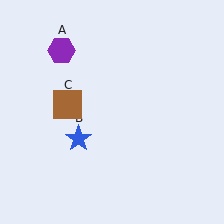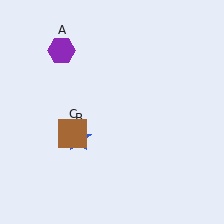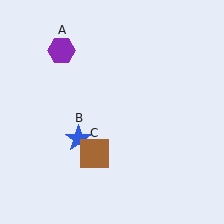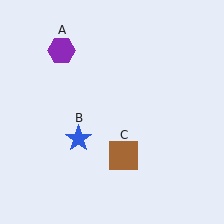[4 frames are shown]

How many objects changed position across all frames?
1 object changed position: brown square (object C).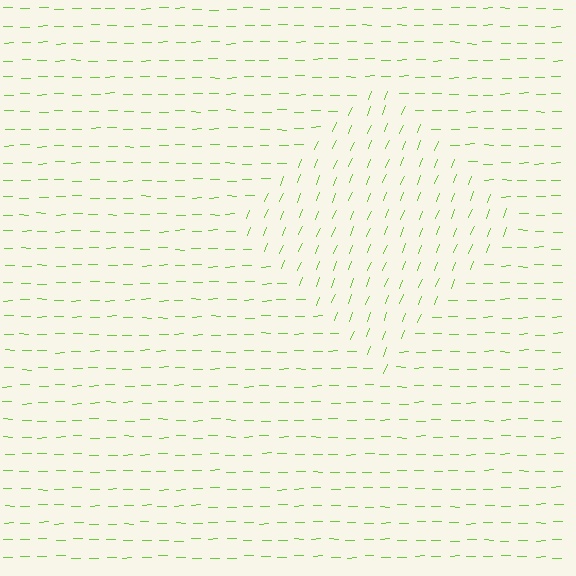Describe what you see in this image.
The image is filled with small lime line segments. A diamond region in the image has lines oriented differently from the surrounding lines, creating a visible texture boundary.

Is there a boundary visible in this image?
Yes, there is a texture boundary formed by a change in line orientation.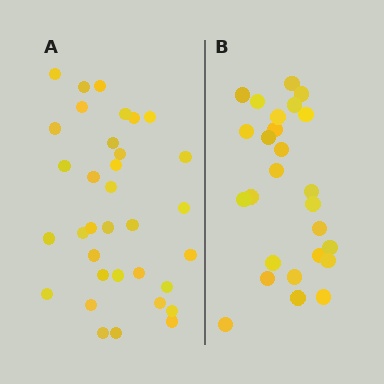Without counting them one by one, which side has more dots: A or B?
Region A (the left region) has more dots.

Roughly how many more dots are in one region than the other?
Region A has roughly 8 or so more dots than region B.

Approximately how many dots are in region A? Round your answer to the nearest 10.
About 30 dots. (The exact count is 34, which rounds to 30.)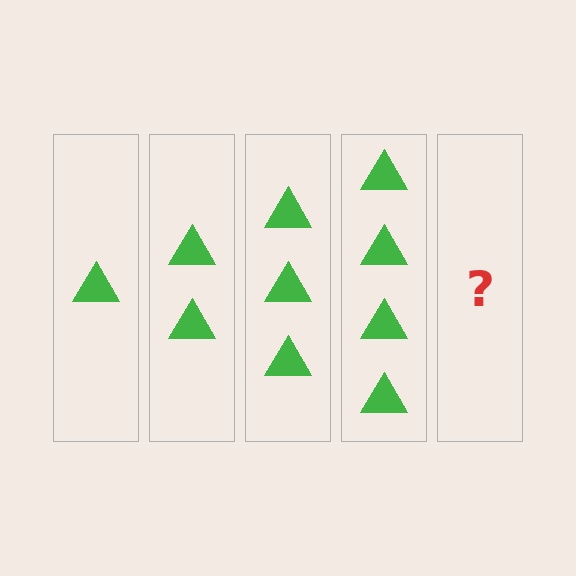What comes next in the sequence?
The next element should be 5 triangles.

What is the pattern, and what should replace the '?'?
The pattern is that each step adds one more triangle. The '?' should be 5 triangles.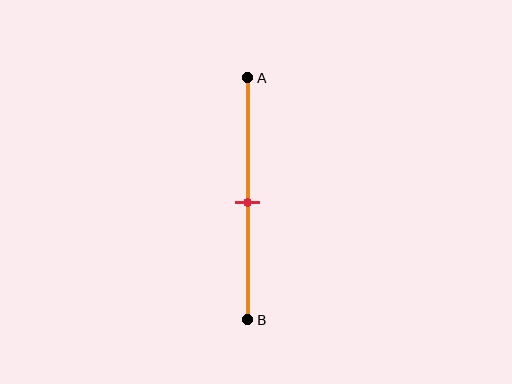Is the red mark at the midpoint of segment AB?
Yes, the mark is approximately at the midpoint.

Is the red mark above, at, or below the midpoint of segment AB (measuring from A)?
The red mark is approximately at the midpoint of segment AB.